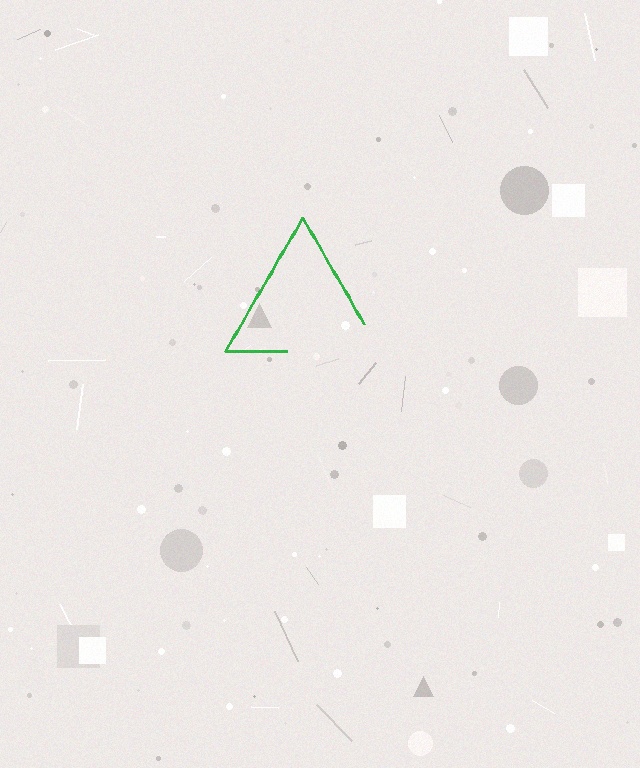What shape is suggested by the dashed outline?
The dashed outline suggests a triangle.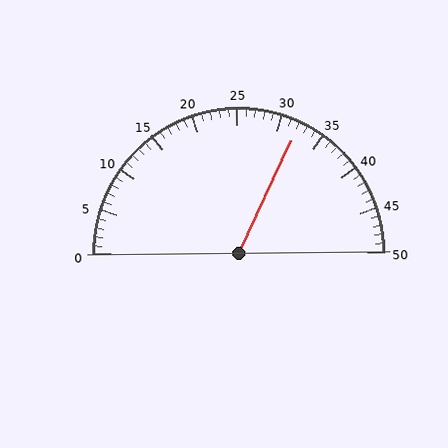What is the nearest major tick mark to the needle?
The nearest major tick mark is 30.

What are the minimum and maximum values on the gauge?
The gauge ranges from 0 to 50.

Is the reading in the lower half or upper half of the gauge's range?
The reading is in the upper half of the range (0 to 50).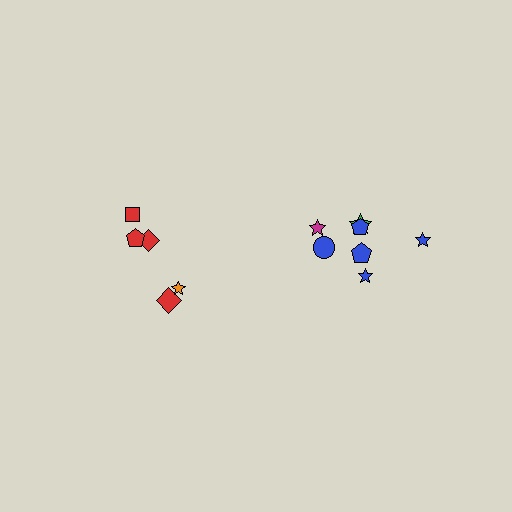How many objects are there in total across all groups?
There are 12 objects.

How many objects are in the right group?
There are 7 objects.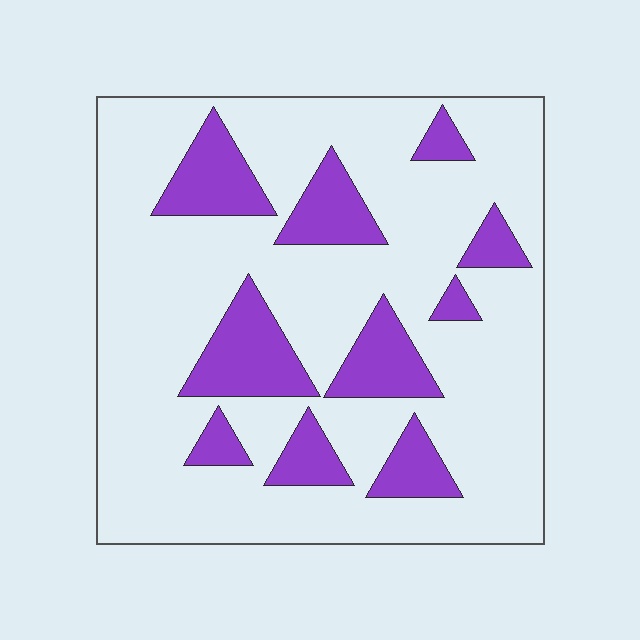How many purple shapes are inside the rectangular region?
10.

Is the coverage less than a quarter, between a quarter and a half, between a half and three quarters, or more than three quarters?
Less than a quarter.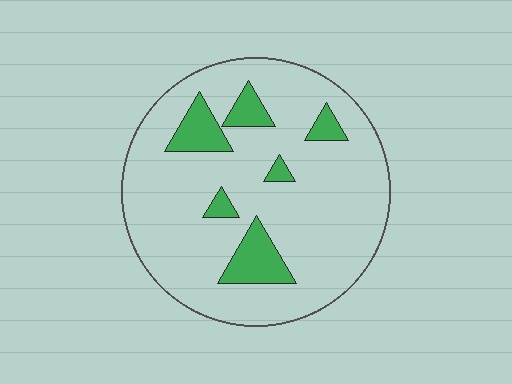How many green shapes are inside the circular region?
6.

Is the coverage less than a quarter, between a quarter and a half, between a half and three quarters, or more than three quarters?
Less than a quarter.